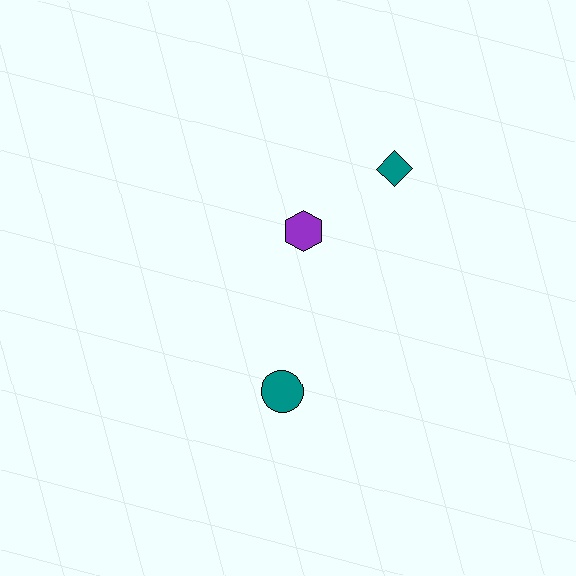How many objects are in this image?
There are 3 objects.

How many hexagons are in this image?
There is 1 hexagon.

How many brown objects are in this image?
There are no brown objects.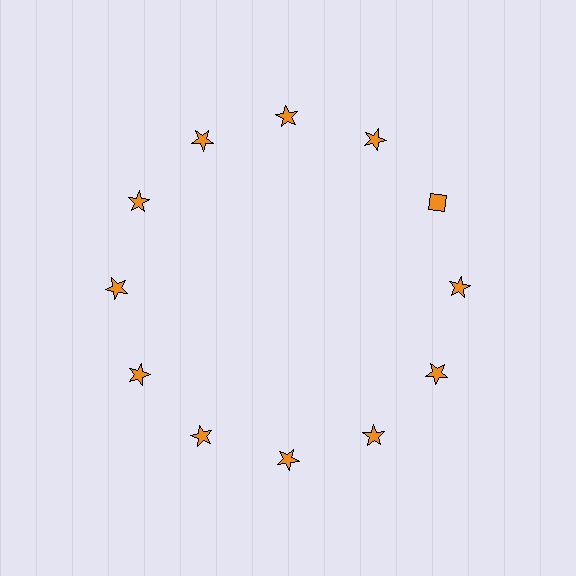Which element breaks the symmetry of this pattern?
The orange diamond at roughly the 2 o'clock position breaks the symmetry. All other shapes are orange stars.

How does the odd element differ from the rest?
It has a different shape: diamond instead of star.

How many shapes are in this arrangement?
There are 12 shapes arranged in a ring pattern.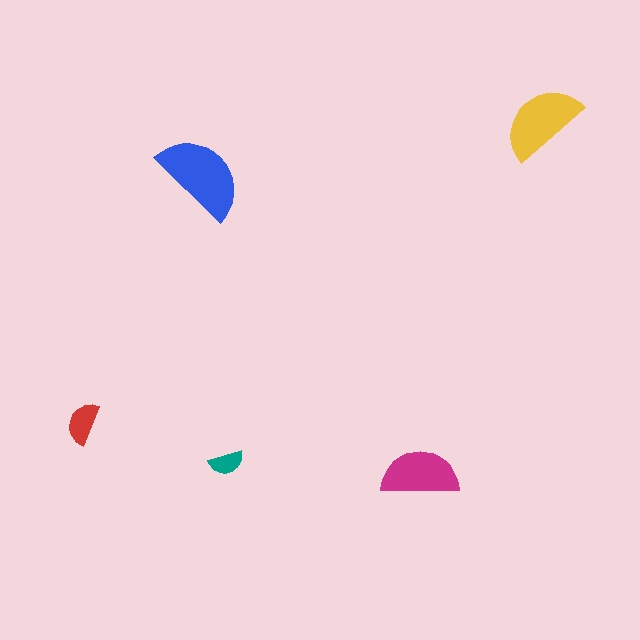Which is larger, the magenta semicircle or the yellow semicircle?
The yellow one.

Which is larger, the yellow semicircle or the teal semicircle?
The yellow one.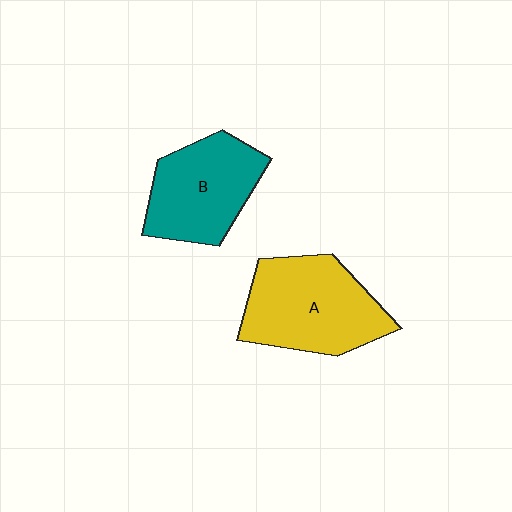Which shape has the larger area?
Shape A (yellow).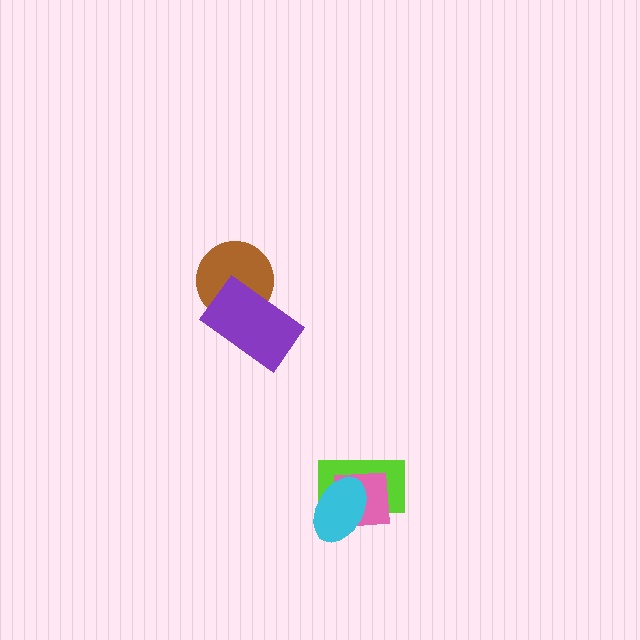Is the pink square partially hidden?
Yes, it is partially covered by another shape.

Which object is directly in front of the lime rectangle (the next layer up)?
The pink square is directly in front of the lime rectangle.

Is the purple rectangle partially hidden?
No, no other shape covers it.